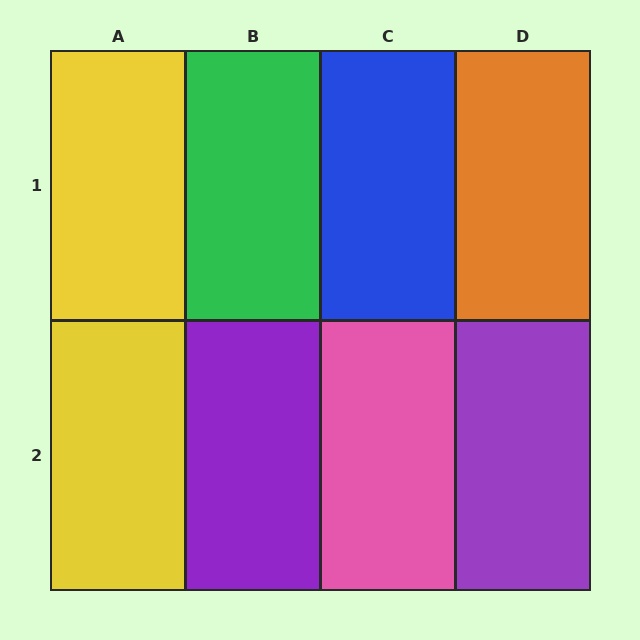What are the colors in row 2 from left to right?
Yellow, purple, pink, purple.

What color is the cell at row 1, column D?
Orange.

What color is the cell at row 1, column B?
Green.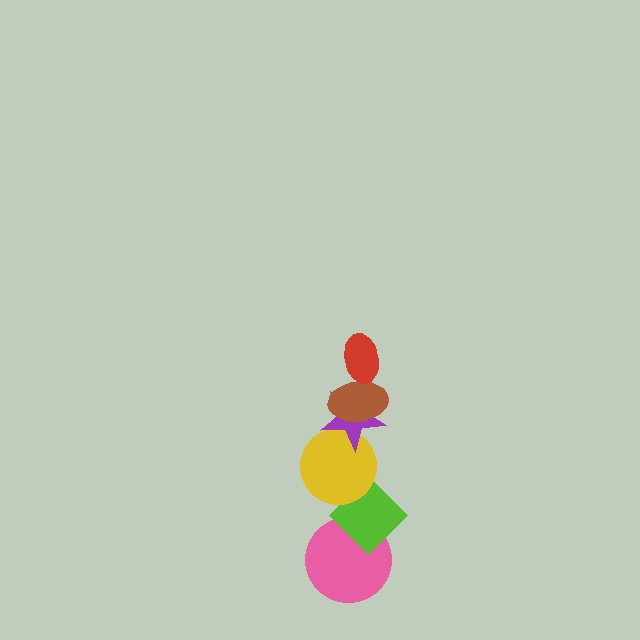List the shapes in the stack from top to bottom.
From top to bottom: the red ellipse, the brown ellipse, the purple star, the yellow circle, the lime diamond, the pink circle.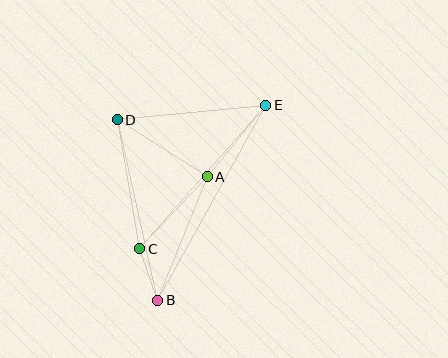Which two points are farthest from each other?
Points B and E are farthest from each other.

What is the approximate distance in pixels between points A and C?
The distance between A and C is approximately 99 pixels.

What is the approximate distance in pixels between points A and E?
The distance between A and E is approximately 93 pixels.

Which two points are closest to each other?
Points B and C are closest to each other.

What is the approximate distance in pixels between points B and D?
The distance between B and D is approximately 185 pixels.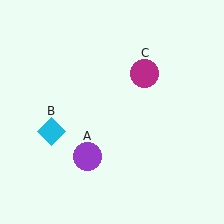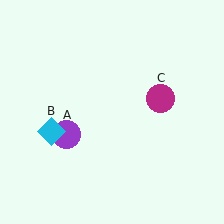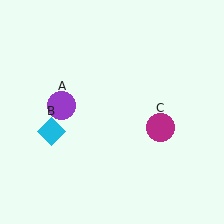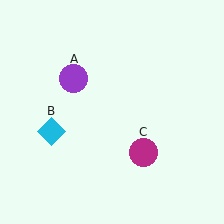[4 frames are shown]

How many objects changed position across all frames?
2 objects changed position: purple circle (object A), magenta circle (object C).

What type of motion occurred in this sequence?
The purple circle (object A), magenta circle (object C) rotated clockwise around the center of the scene.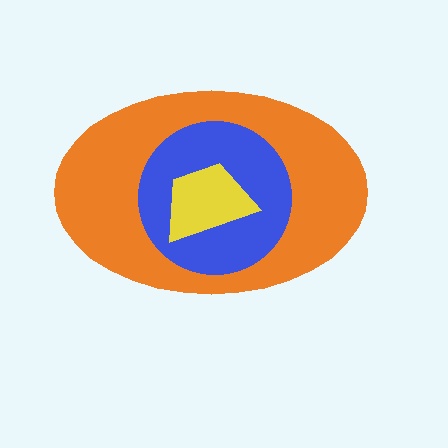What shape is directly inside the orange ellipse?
The blue circle.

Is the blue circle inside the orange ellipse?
Yes.